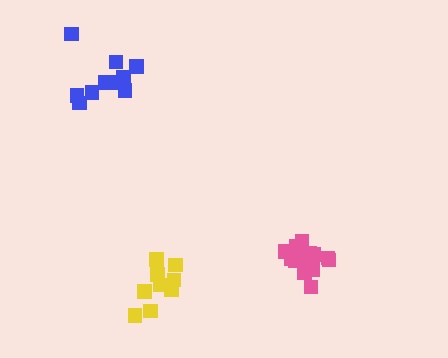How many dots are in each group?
Group 1: 13 dots, Group 2: 10 dots, Group 3: 9 dots (32 total).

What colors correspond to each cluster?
The clusters are colored: pink, blue, yellow.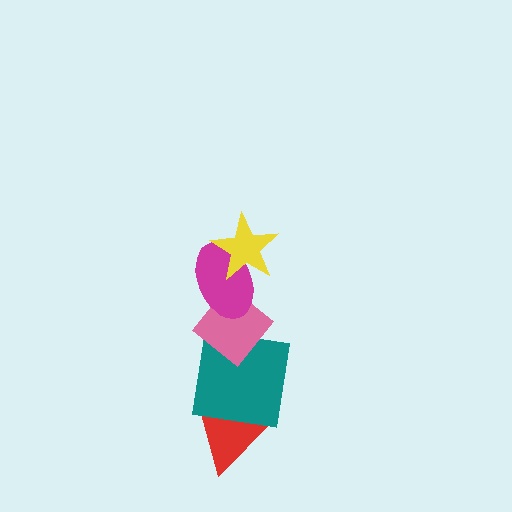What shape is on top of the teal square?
The pink diamond is on top of the teal square.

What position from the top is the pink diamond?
The pink diamond is 3rd from the top.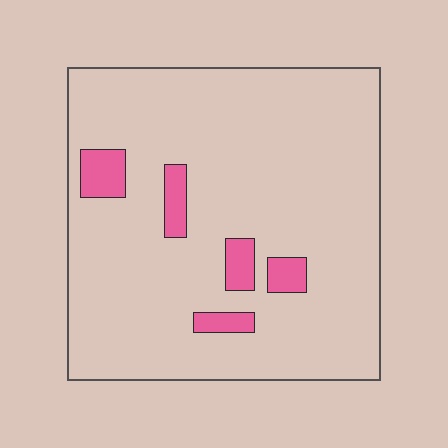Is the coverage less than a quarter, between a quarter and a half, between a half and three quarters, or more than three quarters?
Less than a quarter.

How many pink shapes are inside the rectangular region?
5.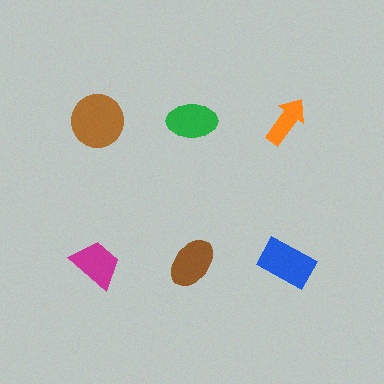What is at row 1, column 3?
An orange arrow.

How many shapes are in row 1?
3 shapes.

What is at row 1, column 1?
A brown circle.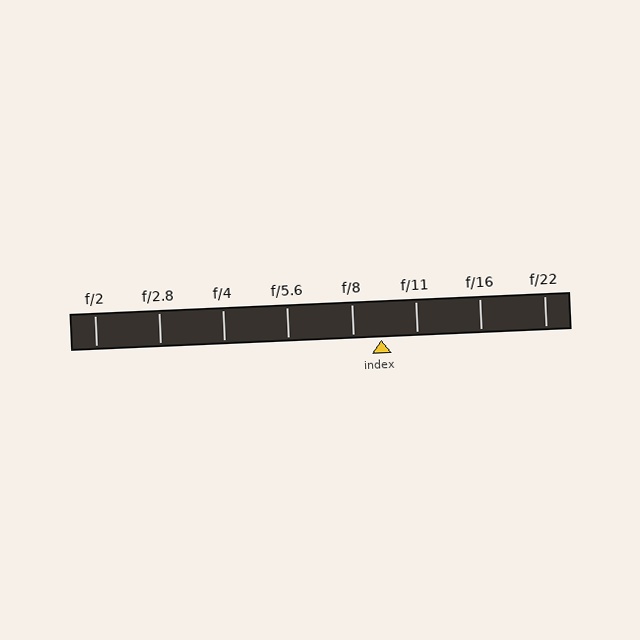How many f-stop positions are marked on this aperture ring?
There are 8 f-stop positions marked.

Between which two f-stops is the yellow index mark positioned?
The index mark is between f/8 and f/11.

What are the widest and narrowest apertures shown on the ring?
The widest aperture shown is f/2 and the narrowest is f/22.